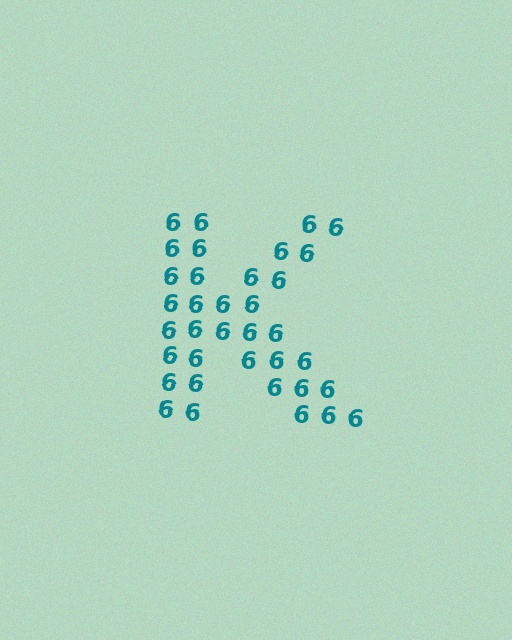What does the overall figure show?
The overall figure shows the letter K.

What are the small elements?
The small elements are digit 6's.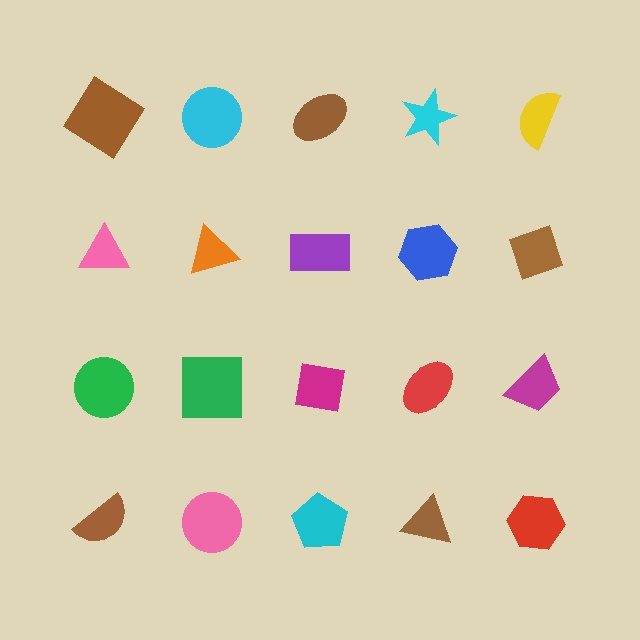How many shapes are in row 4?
5 shapes.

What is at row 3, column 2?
A green square.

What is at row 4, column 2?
A pink circle.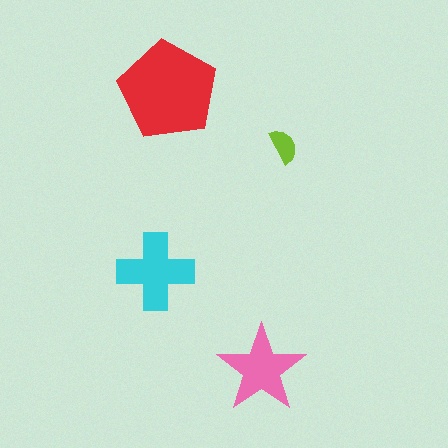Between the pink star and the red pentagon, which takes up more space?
The red pentagon.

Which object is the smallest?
The lime semicircle.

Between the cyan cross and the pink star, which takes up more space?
The cyan cross.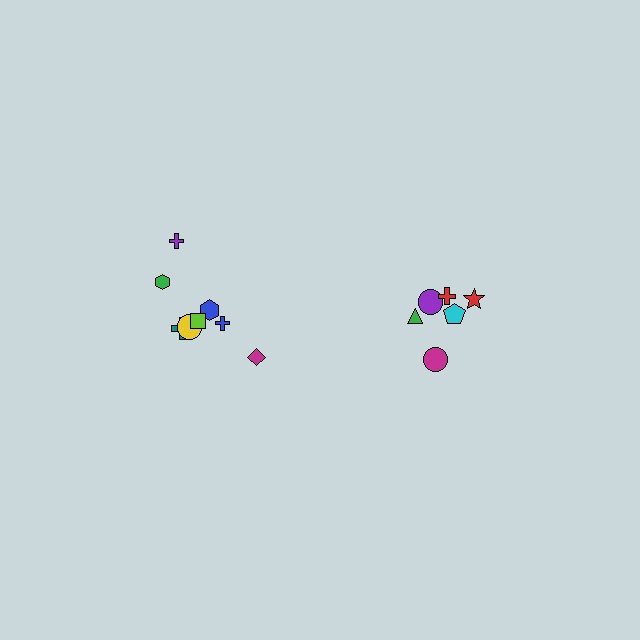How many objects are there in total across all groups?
There are 14 objects.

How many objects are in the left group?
There are 8 objects.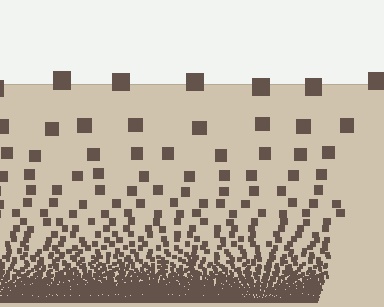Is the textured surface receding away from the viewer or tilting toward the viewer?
The surface appears to tilt toward the viewer. Texture elements get larger and sparser toward the top.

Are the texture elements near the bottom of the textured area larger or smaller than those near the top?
Smaller. The gradient is inverted — elements near the bottom are smaller and denser.